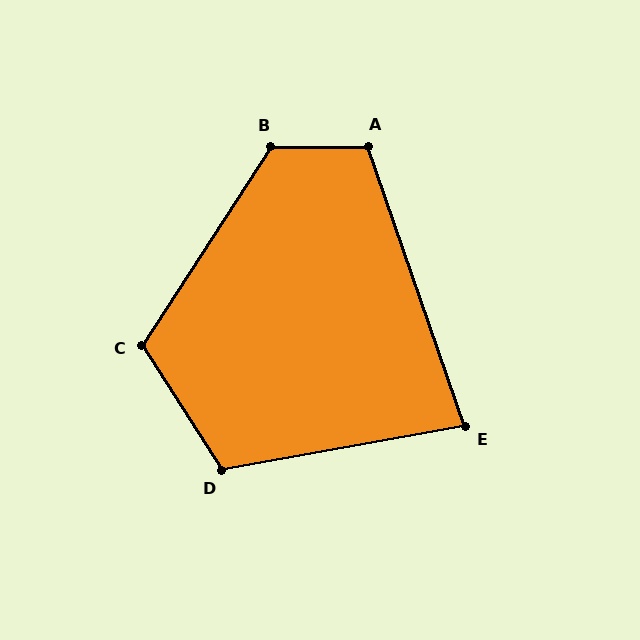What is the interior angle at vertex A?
Approximately 109 degrees (obtuse).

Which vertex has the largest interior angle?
B, at approximately 123 degrees.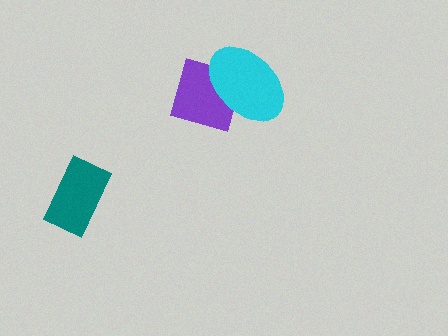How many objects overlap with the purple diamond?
1 object overlaps with the purple diamond.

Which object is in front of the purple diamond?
The cyan ellipse is in front of the purple diamond.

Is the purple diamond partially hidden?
Yes, it is partially covered by another shape.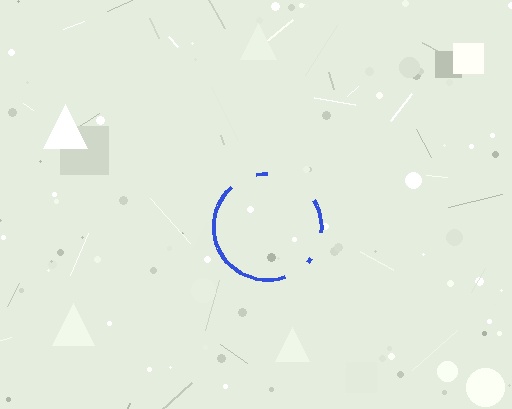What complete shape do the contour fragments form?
The contour fragments form a circle.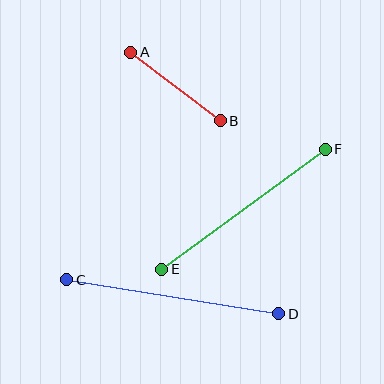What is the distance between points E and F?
The distance is approximately 203 pixels.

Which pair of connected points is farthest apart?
Points C and D are farthest apart.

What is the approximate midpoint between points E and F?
The midpoint is at approximately (244, 209) pixels.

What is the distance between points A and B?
The distance is approximately 113 pixels.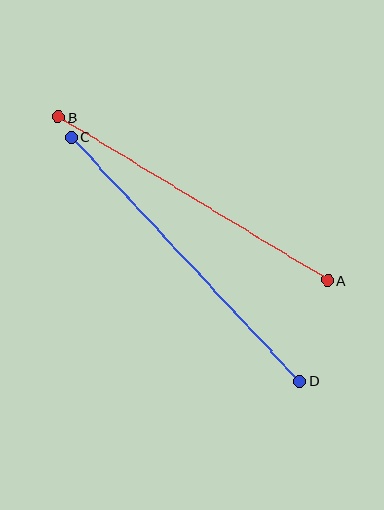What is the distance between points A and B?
The distance is approximately 315 pixels.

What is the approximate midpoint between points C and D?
The midpoint is at approximately (185, 259) pixels.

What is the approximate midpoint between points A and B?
The midpoint is at approximately (193, 199) pixels.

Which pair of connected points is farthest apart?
Points C and D are farthest apart.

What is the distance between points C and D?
The distance is approximately 334 pixels.